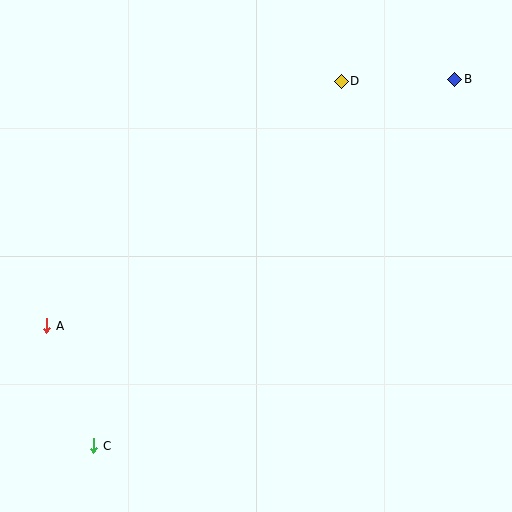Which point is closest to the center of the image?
Point D at (341, 81) is closest to the center.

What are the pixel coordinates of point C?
Point C is at (94, 446).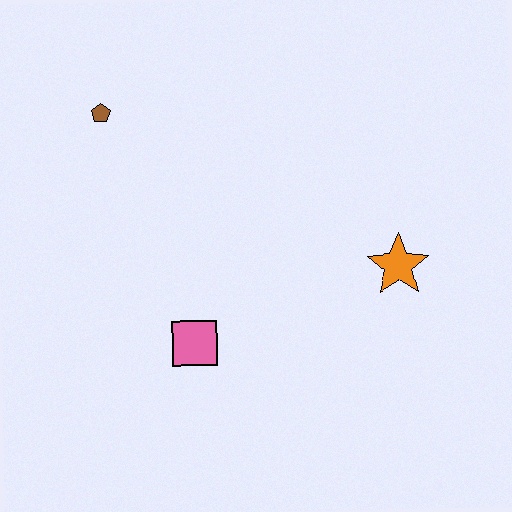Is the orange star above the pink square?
Yes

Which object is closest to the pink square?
The orange star is closest to the pink square.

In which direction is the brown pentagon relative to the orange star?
The brown pentagon is to the left of the orange star.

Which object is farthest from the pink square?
The brown pentagon is farthest from the pink square.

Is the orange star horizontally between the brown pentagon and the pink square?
No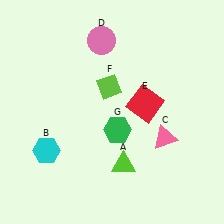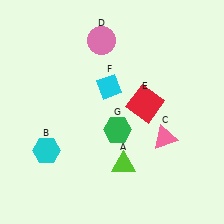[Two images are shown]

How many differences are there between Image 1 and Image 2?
There is 1 difference between the two images.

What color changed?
The diamond (F) changed from lime in Image 1 to cyan in Image 2.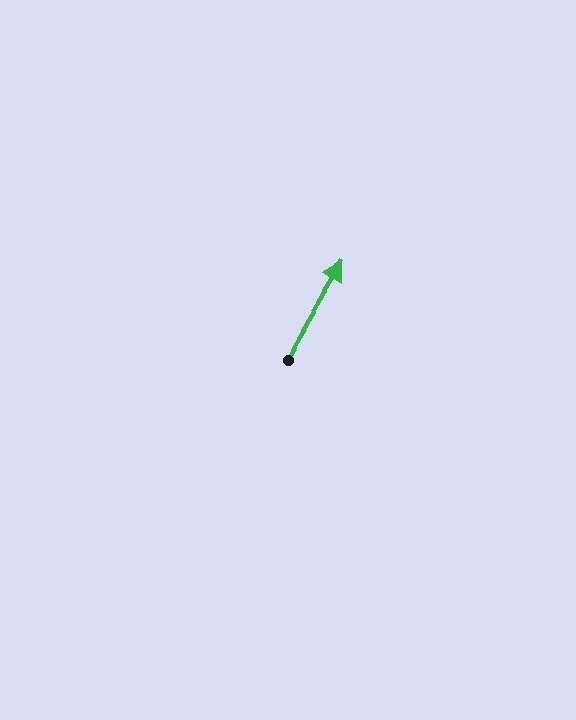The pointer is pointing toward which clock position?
Roughly 1 o'clock.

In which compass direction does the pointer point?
Northeast.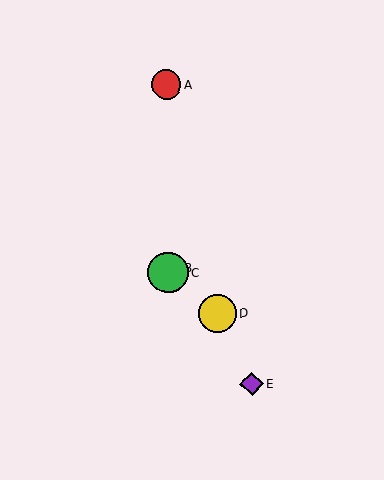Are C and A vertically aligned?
Yes, both are at x≈168.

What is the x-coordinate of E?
Object E is at x≈252.